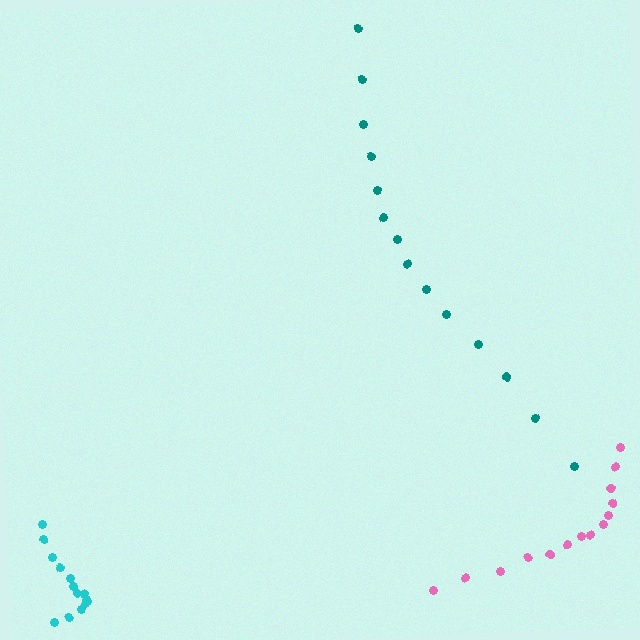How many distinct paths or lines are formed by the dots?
There are 3 distinct paths.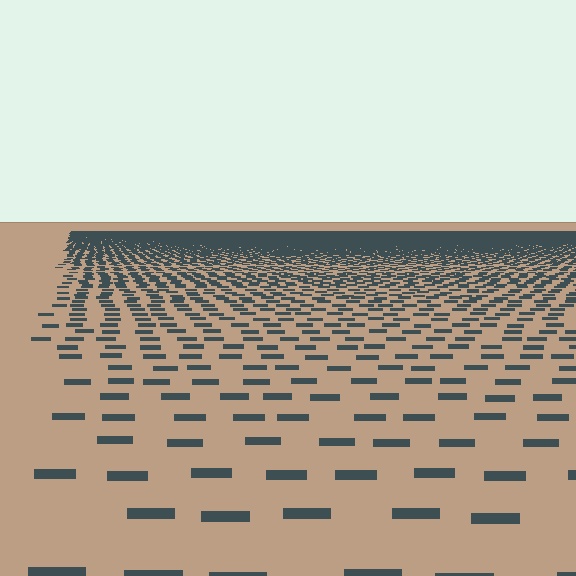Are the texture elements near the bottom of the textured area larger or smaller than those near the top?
Larger. Near the bottom, elements are closer to the viewer and appear at a bigger on-screen size.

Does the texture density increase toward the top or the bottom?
Density increases toward the top.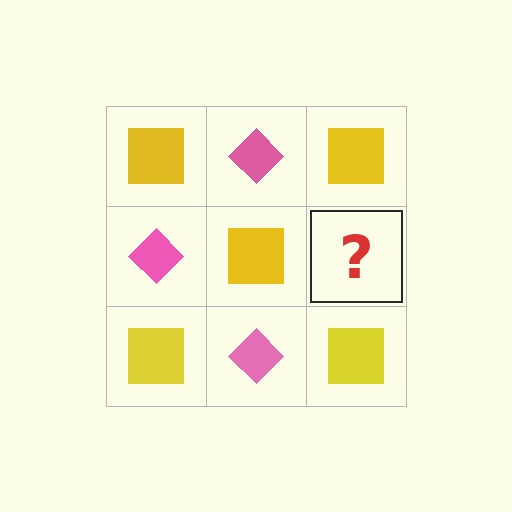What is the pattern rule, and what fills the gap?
The rule is that it alternates yellow square and pink diamond in a checkerboard pattern. The gap should be filled with a pink diamond.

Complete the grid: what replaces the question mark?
The question mark should be replaced with a pink diamond.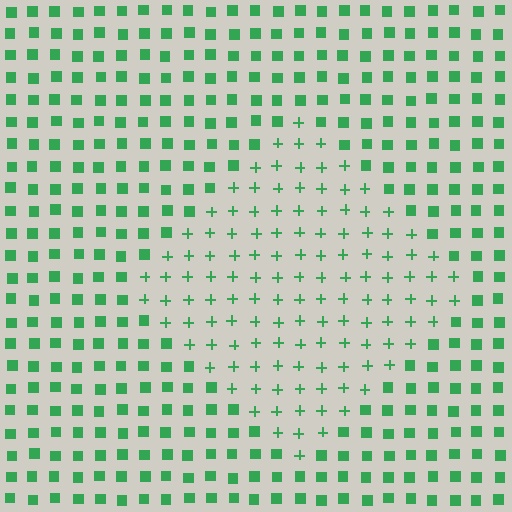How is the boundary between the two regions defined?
The boundary is defined by a change in element shape: plus signs inside vs. squares outside. All elements share the same color and spacing.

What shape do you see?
I see a diamond.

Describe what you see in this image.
The image is filled with small green elements arranged in a uniform grid. A diamond-shaped region contains plus signs, while the surrounding area contains squares. The boundary is defined purely by the change in element shape.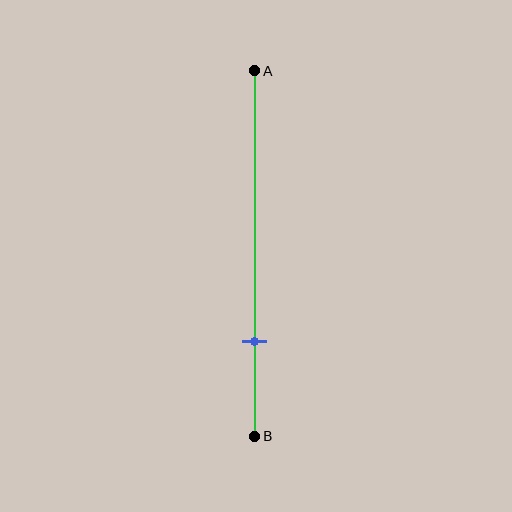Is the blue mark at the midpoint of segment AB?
No, the mark is at about 75% from A, not at the 50% midpoint.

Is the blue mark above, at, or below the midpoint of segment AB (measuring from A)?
The blue mark is below the midpoint of segment AB.